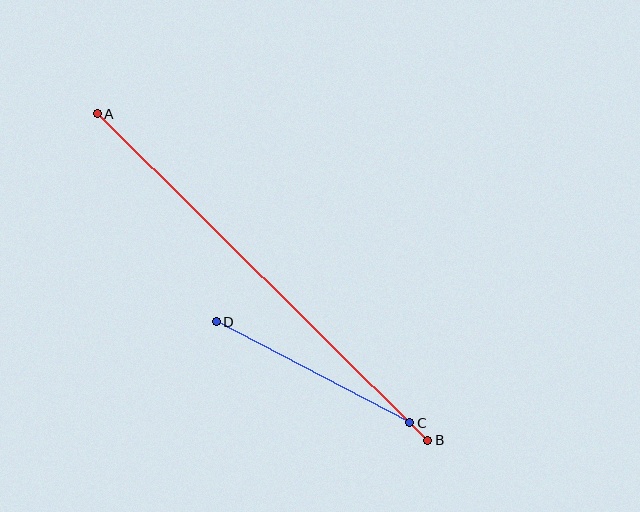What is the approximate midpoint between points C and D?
The midpoint is at approximately (313, 372) pixels.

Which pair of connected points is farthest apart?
Points A and B are farthest apart.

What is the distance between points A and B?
The distance is approximately 464 pixels.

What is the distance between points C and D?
The distance is approximately 219 pixels.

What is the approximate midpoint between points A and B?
The midpoint is at approximately (262, 277) pixels.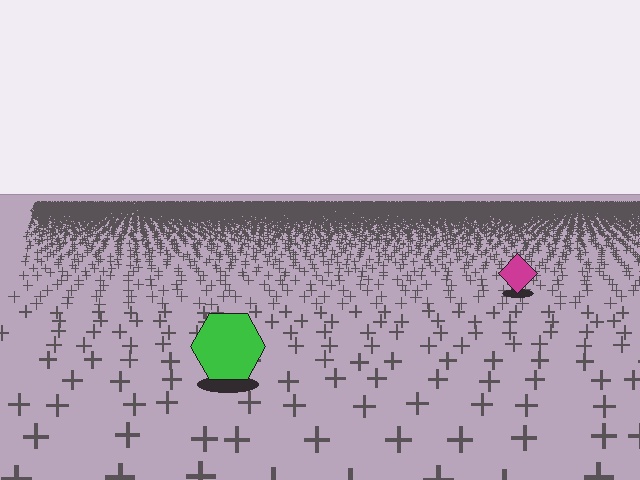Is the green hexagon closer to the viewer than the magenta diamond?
Yes. The green hexagon is closer — you can tell from the texture gradient: the ground texture is coarser near it.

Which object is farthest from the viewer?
The magenta diamond is farthest from the viewer. It appears smaller and the ground texture around it is denser.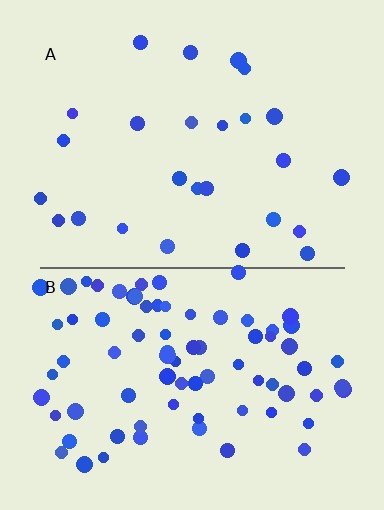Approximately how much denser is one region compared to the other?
Approximately 3.0× — region B over region A.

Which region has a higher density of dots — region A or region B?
B (the bottom).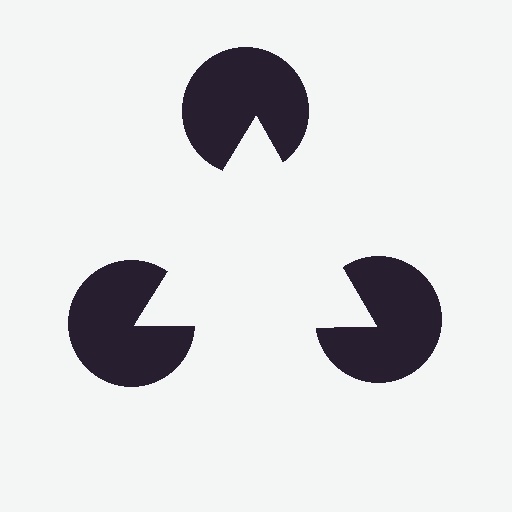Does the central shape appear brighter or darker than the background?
It typically appears slightly brighter than the background, even though no actual brightness change is drawn.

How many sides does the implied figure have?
3 sides.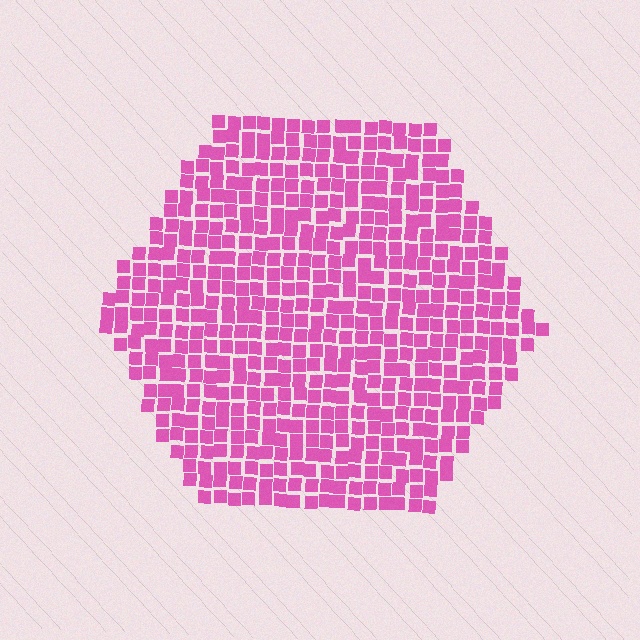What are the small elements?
The small elements are squares.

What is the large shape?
The large shape is a hexagon.